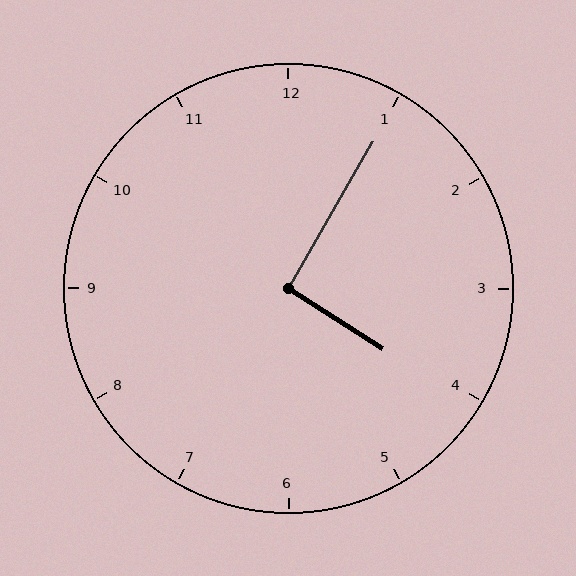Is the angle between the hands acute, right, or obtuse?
It is right.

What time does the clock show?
4:05.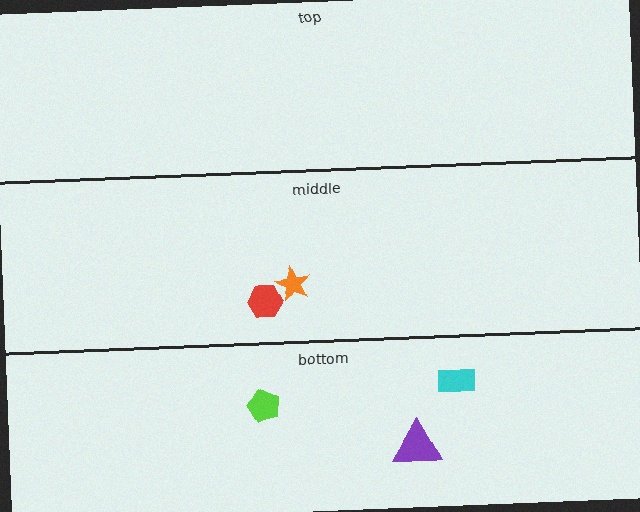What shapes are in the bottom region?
The cyan rectangle, the lime pentagon, the purple triangle.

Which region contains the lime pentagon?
The bottom region.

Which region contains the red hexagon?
The middle region.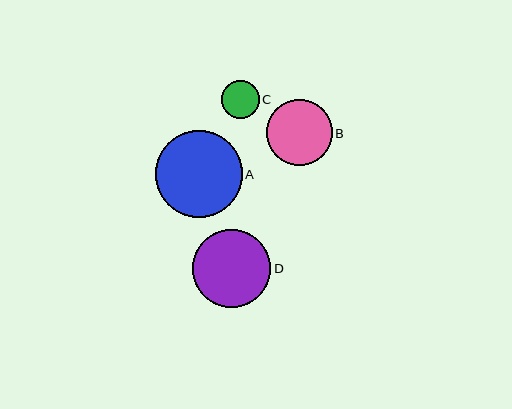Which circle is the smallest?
Circle C is the smallest with a size of approximately 38 pixels.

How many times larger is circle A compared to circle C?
Circle A is approximately 2.3 times the size of circle C.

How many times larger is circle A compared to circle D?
Circle A is approximately 1.1 times the size of circle D.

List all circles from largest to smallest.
From largest to smallest: A, D, B, C.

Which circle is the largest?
Circle A is the largest with a size of approximately 87 pixels.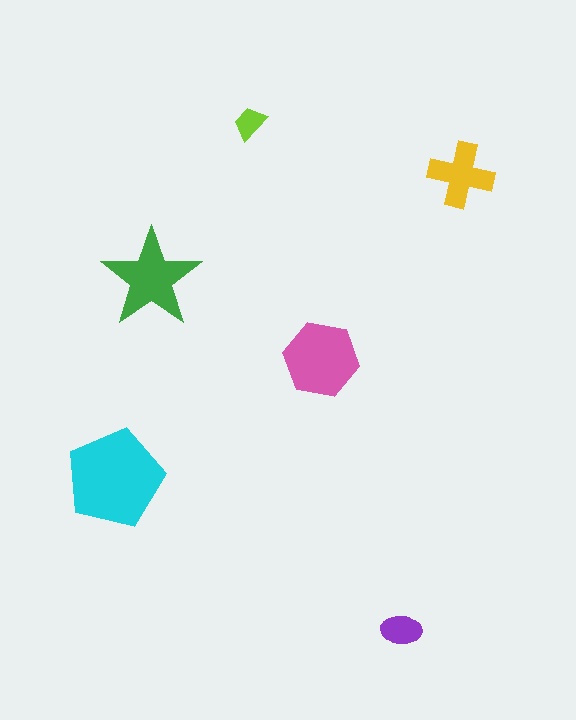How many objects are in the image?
There are 6 objects in the image.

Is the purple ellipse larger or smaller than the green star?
Smaller.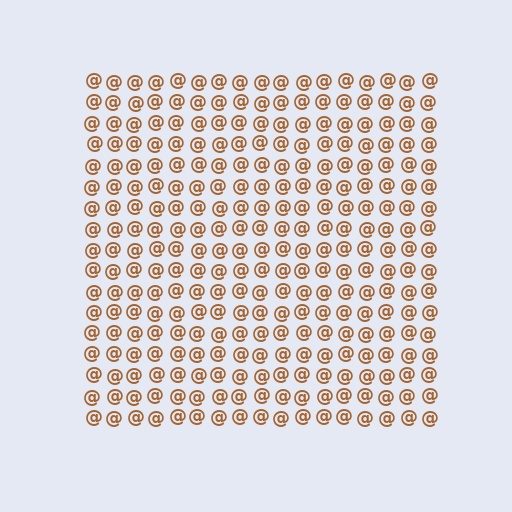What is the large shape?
The large shape is a square.